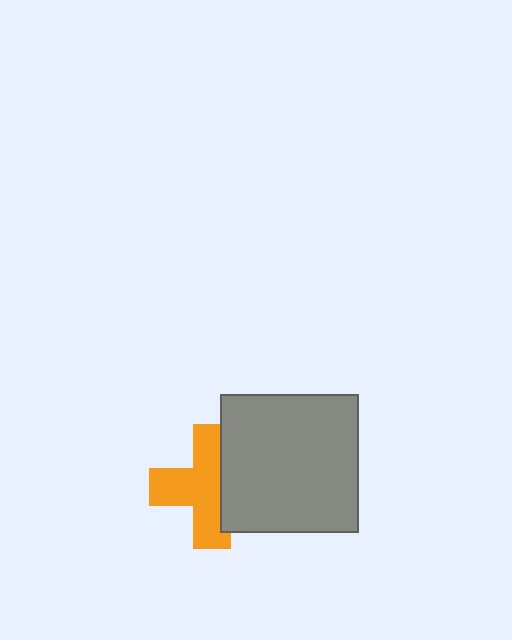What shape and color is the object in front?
The object in front is a gray square.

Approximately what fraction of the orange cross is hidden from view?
Roughly 36% of the orange cross is hidden behind the gray square.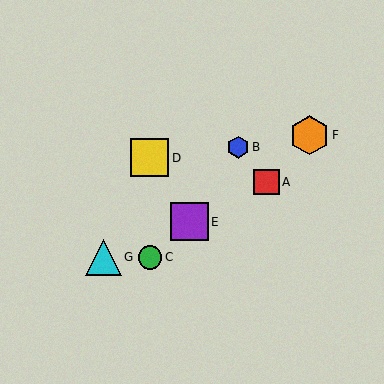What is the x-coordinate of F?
Object F is at x≈310.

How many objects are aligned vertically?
2 objects (C, D) are aligned vertically.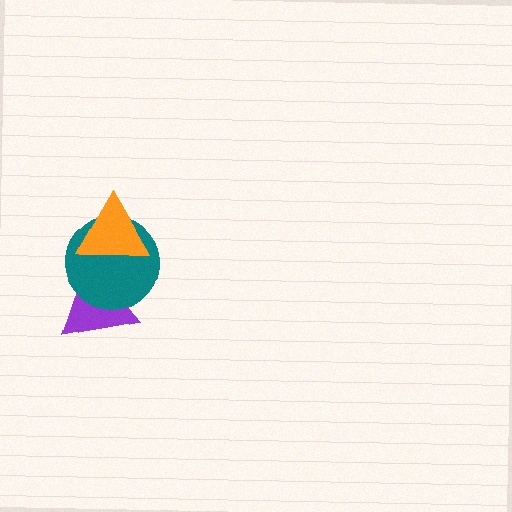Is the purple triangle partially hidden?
Yes, it is partially covered by another shape.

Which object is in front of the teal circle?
The orange triangle is in front of the teal circle.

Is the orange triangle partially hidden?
No, no other shape covers it.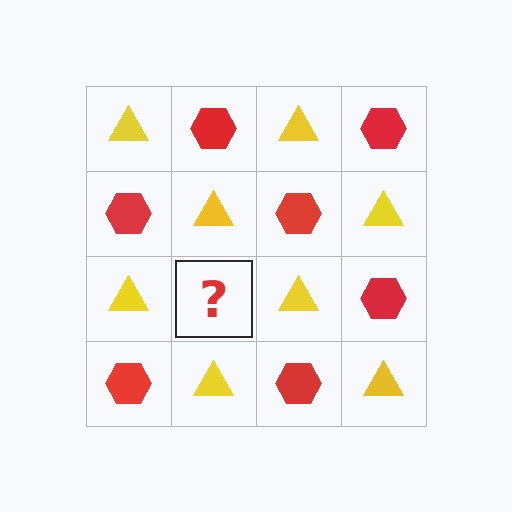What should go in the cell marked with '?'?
The missing cell should contain a red hexagon.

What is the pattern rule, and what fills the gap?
The rule is that it alternates yellow triangle and red hexagon in a checkerboard pattern. The gap should be filled with a red hexagon.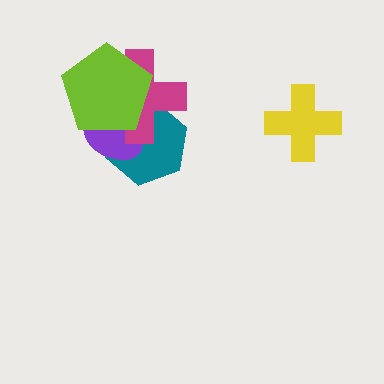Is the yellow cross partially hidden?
No, no other shape covers it.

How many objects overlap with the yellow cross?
0 objects overlap with the yellow cross.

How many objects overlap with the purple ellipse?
3 objects overlap with the purple ellipse.